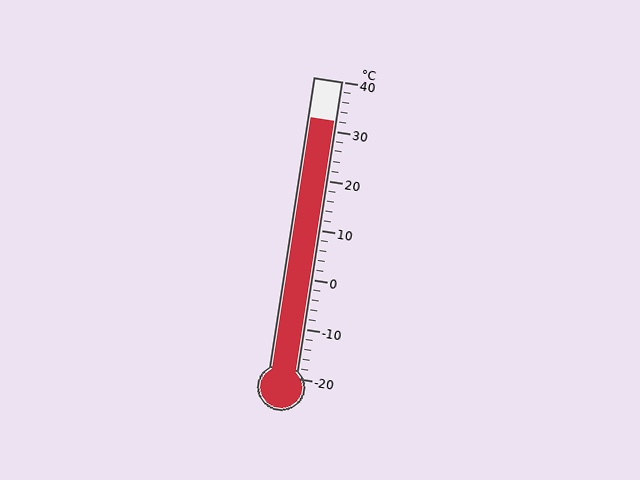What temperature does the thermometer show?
The thermometer shows approximately 32°C.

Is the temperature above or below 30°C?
The temperature is above 30°C.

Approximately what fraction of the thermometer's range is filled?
The thermometer is filled to approximately 85% of its range.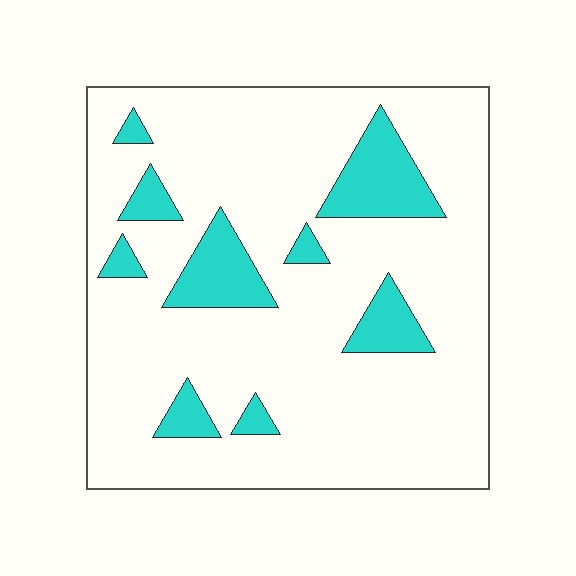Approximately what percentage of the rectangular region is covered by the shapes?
Approximately 15%.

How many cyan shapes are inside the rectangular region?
9.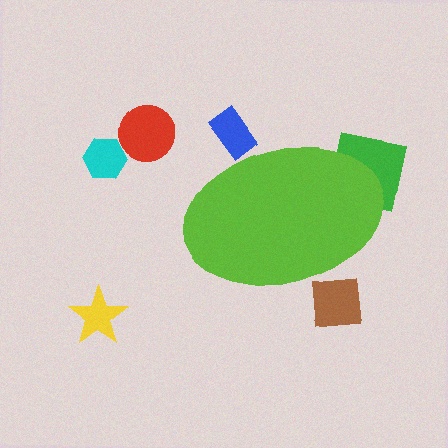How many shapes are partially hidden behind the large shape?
3 shapes are partially hidden.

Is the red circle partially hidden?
No, the red circle is fully visible.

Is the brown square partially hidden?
Yes, the brown square is partially hidden behind the lime ellipse.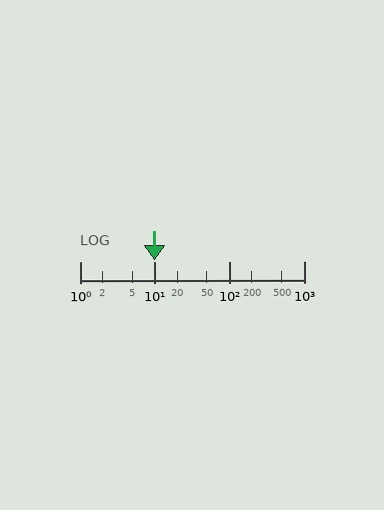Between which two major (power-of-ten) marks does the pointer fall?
The pointer is between 10 and 100.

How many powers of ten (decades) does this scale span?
The scale spans 3 decades, from 1 to 1000.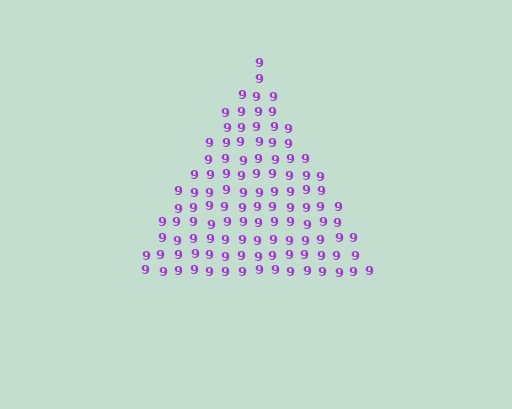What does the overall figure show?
The overall figure shows a triangle.